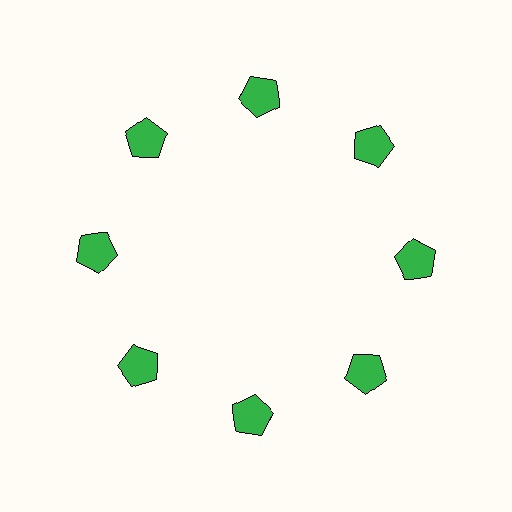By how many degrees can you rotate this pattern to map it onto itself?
The pattern maps onto itself every 45 degrees of rotation.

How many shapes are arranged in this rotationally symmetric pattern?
There are 8 shapes, arranged in 8 groups of 1.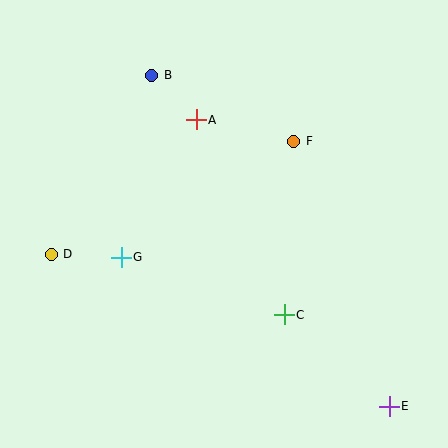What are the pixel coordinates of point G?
Point G is at (121, 257).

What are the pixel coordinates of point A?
Point A is at (196, 120).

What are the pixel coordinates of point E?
Point E is at (389, 406).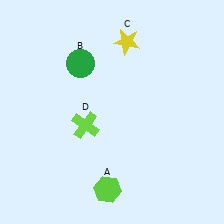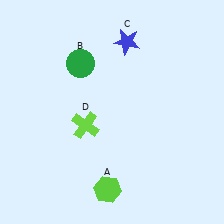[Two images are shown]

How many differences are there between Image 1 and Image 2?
There is 1 difference between the two images.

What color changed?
The star (C) changed from yellow in Image 1 to blue in Image 2.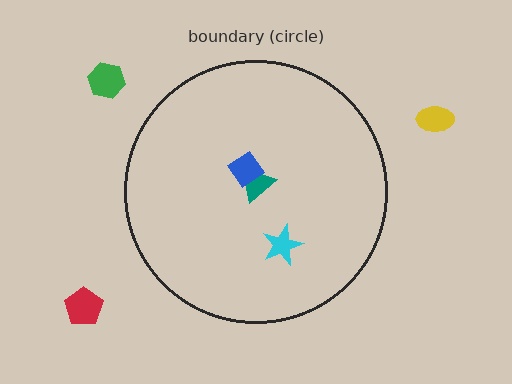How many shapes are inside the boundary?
3 inside, 3 outside.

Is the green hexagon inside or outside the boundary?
Outside.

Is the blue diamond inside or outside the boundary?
Inside.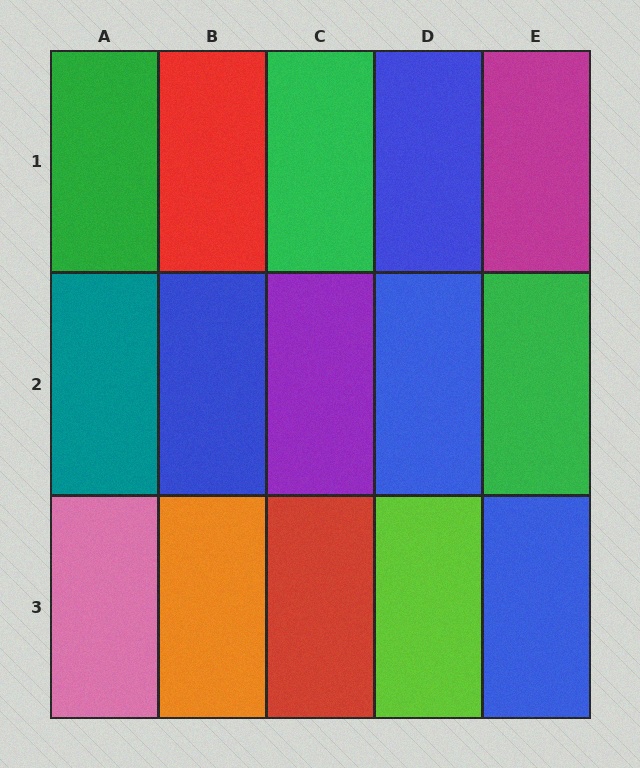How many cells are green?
3 cells are green.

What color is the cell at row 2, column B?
Blue.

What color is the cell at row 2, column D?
Blue.